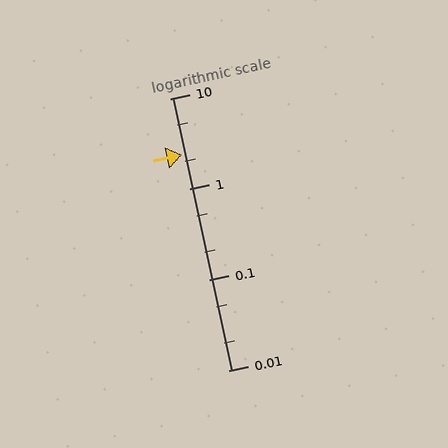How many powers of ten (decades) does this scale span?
The scale spans 3 decades, from 0.01 to 10.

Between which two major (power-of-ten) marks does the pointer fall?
The pointer is between 1 and 10.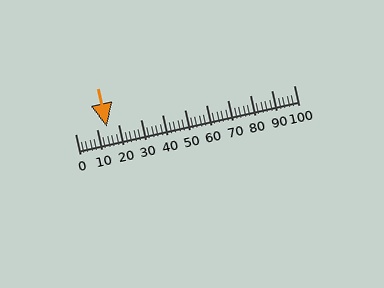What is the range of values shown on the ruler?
The ruler shows values from 0 to 100.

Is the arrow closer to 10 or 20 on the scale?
The arrow is closer to 10.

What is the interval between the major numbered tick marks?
The major tick marks are spaced 10 units apart.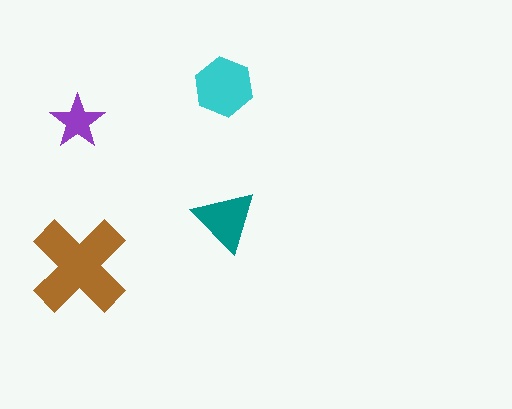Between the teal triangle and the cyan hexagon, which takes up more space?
The cyan hexagon.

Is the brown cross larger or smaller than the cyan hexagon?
Larger.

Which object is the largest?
The brown cross.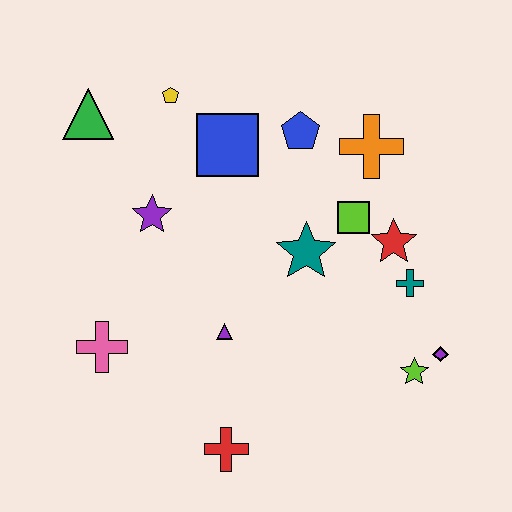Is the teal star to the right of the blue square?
Yes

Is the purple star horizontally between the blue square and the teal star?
No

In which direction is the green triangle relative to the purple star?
The green triangle is above the purple star.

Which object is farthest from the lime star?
The green triangle is farthest from the lime star.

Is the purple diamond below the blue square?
Yes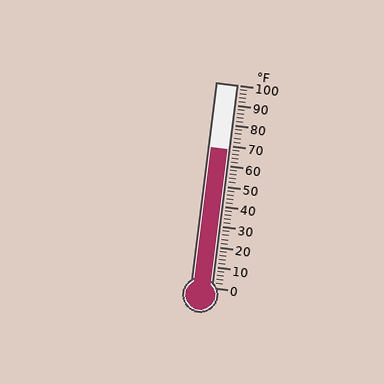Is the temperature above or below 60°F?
The temperature is above 60°F.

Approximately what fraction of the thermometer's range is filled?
The thermometer is filled to approximately 70% of its range.